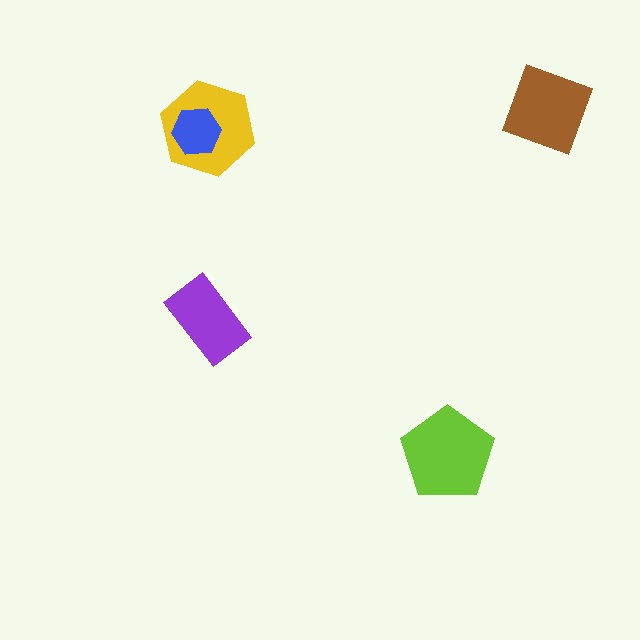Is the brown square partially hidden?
No, no other shape covers it.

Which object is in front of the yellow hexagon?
The blue hexagon is in front of the yellow hexagon.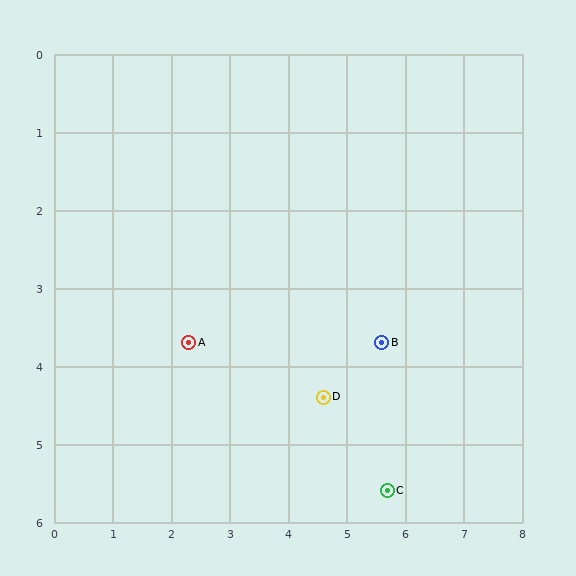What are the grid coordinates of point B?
Point B is at approximately (5.6, 3.7).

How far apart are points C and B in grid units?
Points C and B are about 1.9 grid units apart.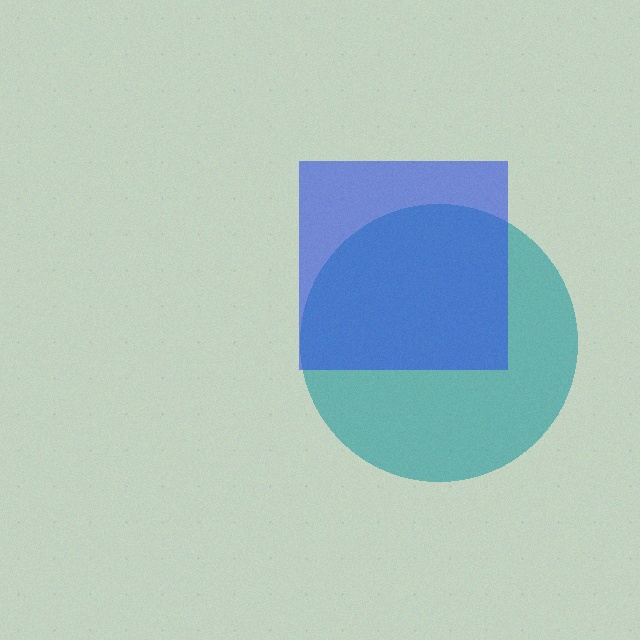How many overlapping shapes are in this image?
There are 2 overlapping shapes in the image.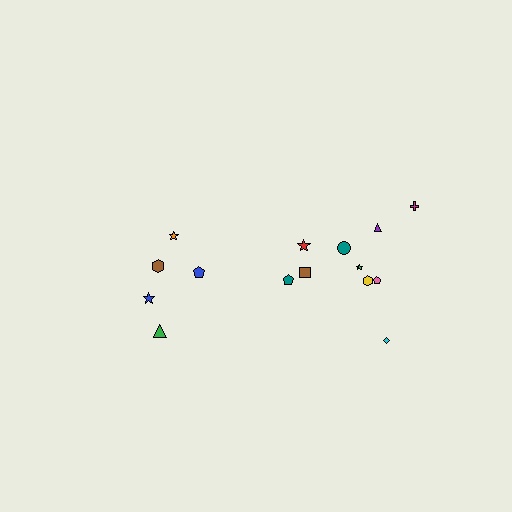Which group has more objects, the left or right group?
The right group.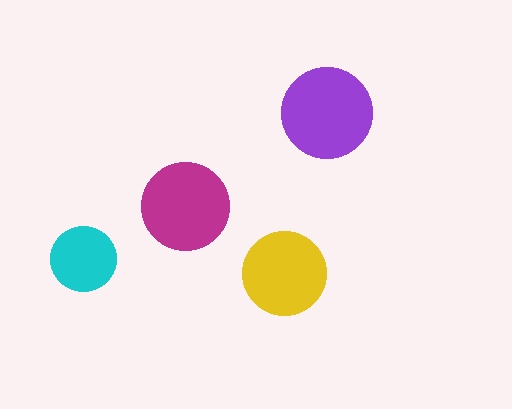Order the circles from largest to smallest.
the purple one, the magenta one, the yellow one, the cyan one.